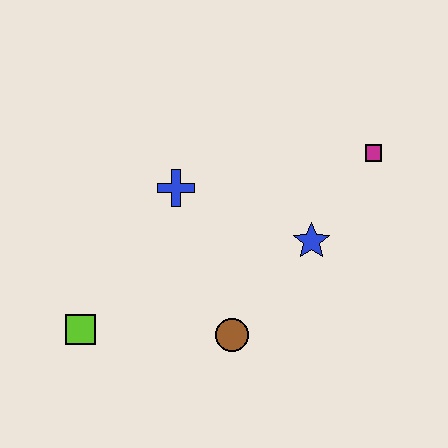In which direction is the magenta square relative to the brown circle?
The magenta square is above the brown circle.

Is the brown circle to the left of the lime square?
No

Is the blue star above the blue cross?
No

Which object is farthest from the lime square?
The magenta square is farthest from the lime square.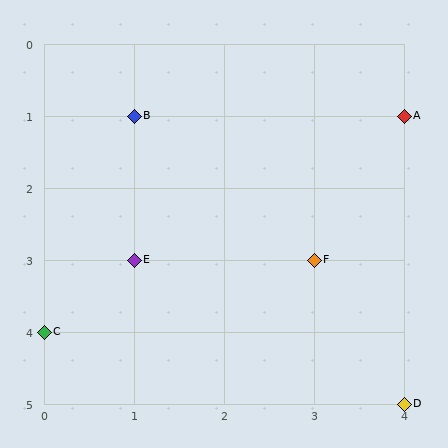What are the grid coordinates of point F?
Point F is at grid coordinates (3, 3).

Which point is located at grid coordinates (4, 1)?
Point A is at (4, 1).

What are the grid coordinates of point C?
Point C is at grid coordinates (0, 4).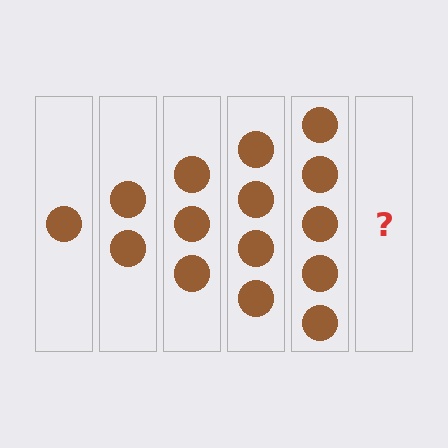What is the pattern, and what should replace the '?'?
The pattern is that each step adds one more circle. The '?' should be 6 circles.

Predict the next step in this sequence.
The next step is 6 circles.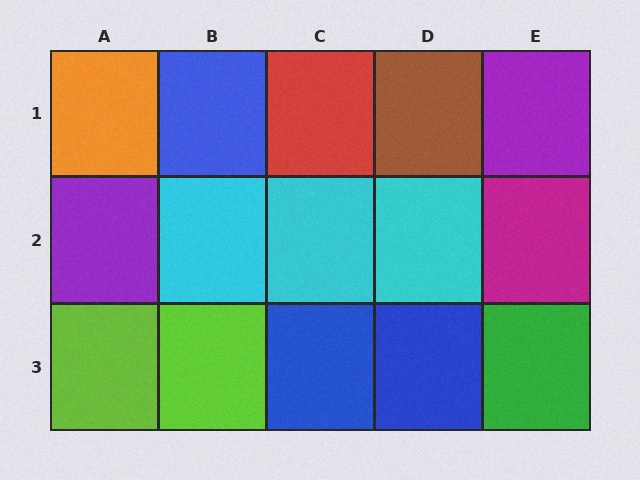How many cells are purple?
2 cells are purple.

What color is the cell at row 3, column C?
Blue.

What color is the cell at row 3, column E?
Green.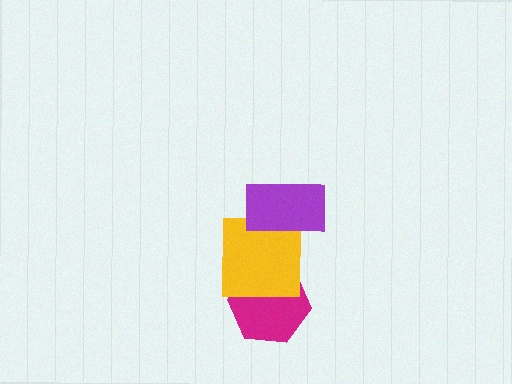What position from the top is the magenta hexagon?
The magenta hexagon is 3rd from the top.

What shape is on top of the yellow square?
The purple rectangle is on top of the yellow square.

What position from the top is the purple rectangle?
The purple rectangle is 1st from the top.